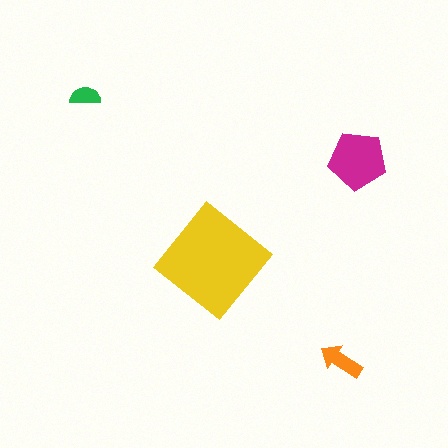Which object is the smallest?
The green semicircle.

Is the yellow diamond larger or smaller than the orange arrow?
Larger.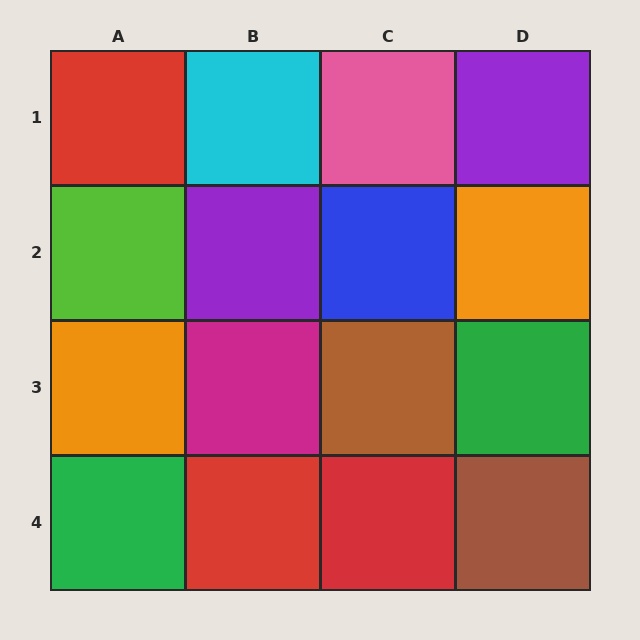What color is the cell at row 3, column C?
Brown.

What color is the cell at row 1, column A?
Red.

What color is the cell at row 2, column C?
Blue.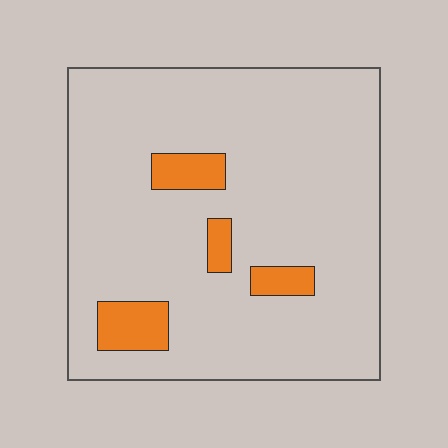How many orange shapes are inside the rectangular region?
4.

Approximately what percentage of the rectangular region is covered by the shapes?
Approximately 10%.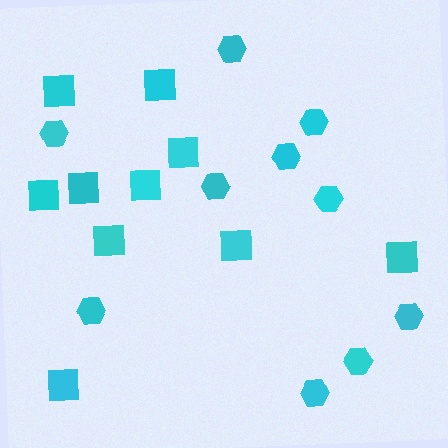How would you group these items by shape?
There are 2 groups: one group of hexagons (10) and one group of squares (10).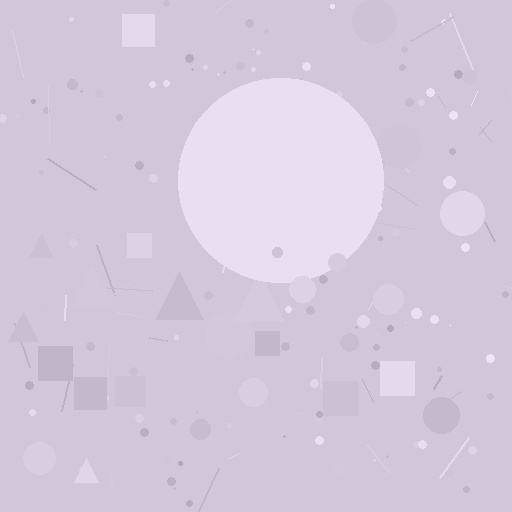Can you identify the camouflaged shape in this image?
The camouflaged shape is a circle.